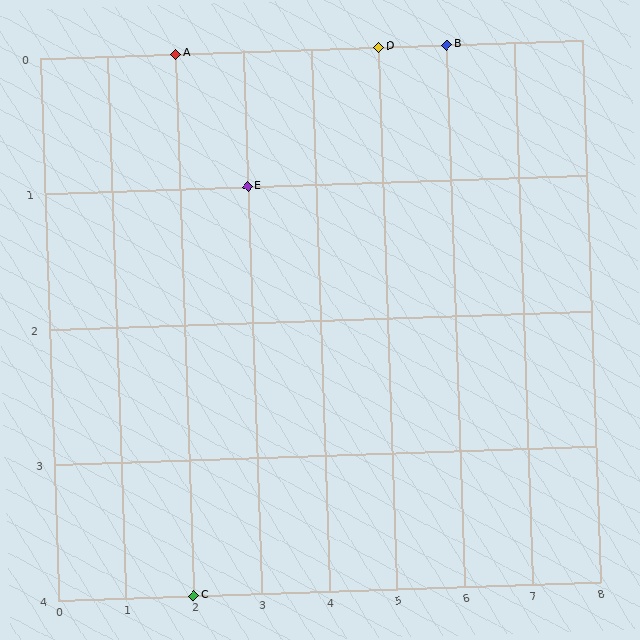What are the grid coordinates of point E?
Point E is at grid coordinates (3, 1).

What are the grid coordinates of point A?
Point A is at grid coordinates (2, 0).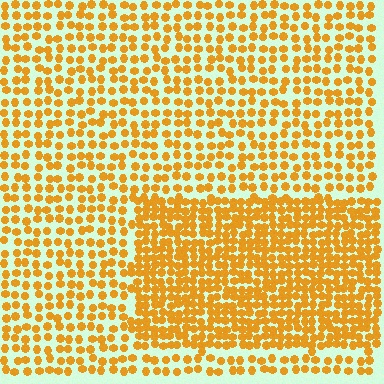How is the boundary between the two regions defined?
The boundary is defined by a change in element density (approximately 1.8x ratio). All elements are the same color, size, and shape.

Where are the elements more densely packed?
The elements are more densely packed inside the rectangle boundary.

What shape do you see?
I see a rectangle.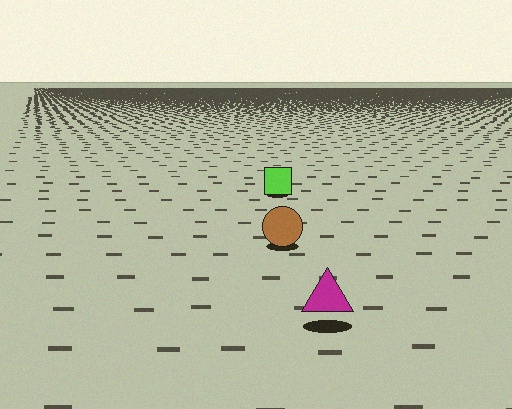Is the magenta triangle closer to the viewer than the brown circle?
Yes. The magenta triangle is closer — you can tell from the texture gradient: the ground texture is coarser near it.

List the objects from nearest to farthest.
From nearest to farthest: the magenta triangle, the brown circle, the lime square.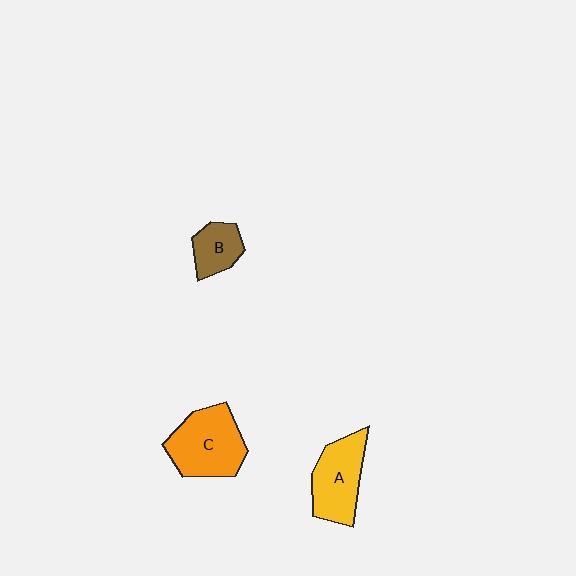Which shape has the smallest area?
Shape B (brown).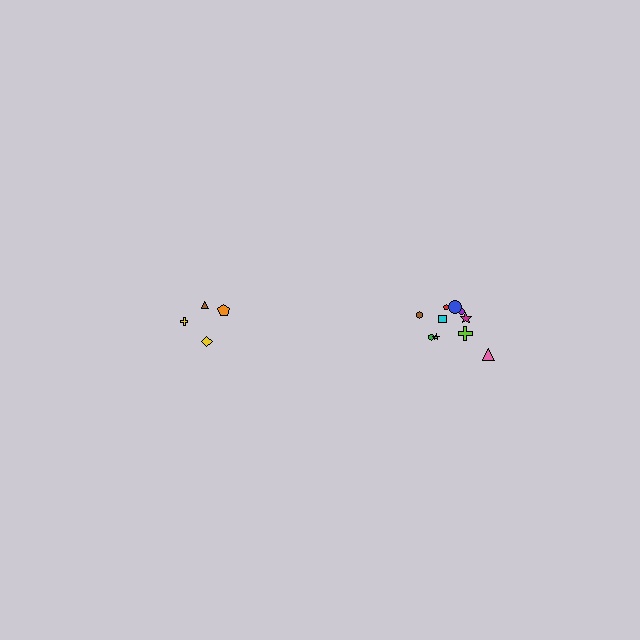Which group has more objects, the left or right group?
The right group.